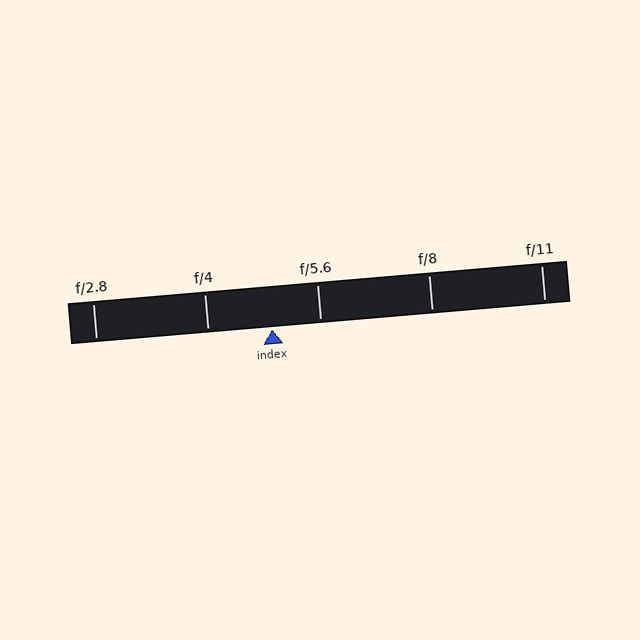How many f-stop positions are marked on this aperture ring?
There are 5 f-stop positions marked.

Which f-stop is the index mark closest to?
The index mark is closest to f/5.6.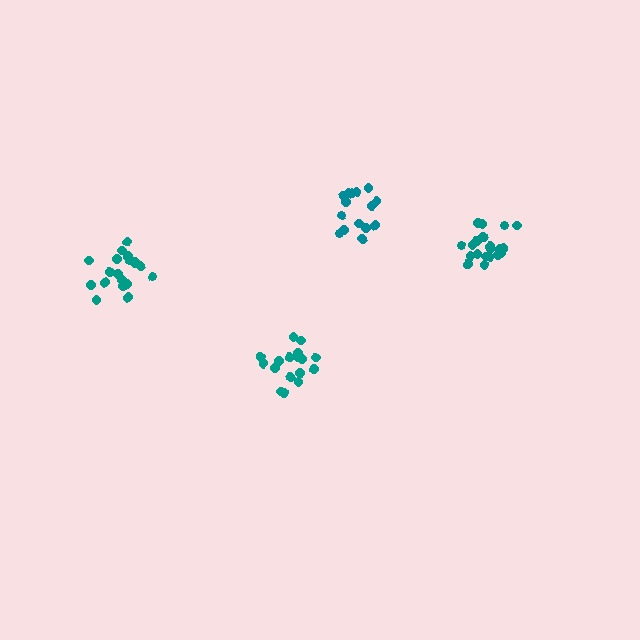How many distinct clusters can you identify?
There are 4 distinct clusters.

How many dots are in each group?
Group 1: 17 dots, Group 2: 19 dots, Group 3: 15 dots, Group 4: 21 dots (72 total).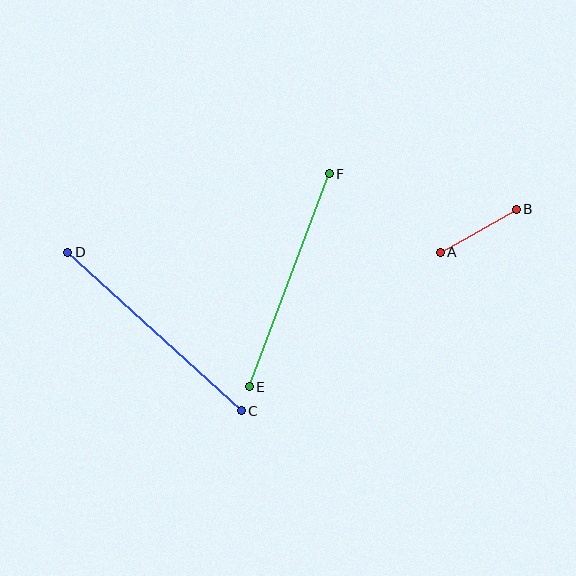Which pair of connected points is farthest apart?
Points C and D are farthest apart.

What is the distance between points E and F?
The distance is approximately 228 pixels.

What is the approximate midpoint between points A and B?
The midpoint is at approximately (478, 231) pixels.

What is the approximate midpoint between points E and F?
The midpoint is at approximately (289, 280) pixels.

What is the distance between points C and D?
The distance is approximately 235 pixels.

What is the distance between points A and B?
The distance is approximately 87 pixels.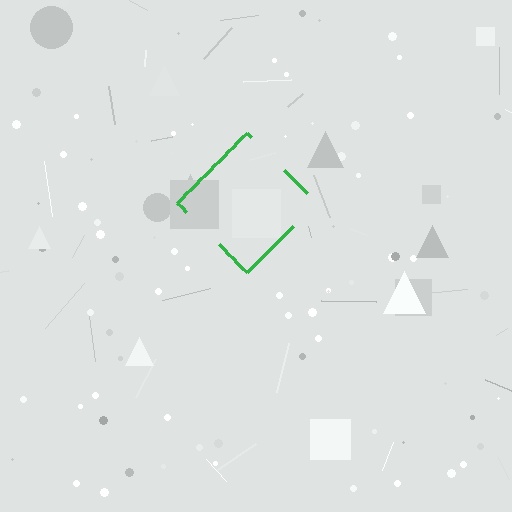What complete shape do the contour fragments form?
The contour fragments form a diamond.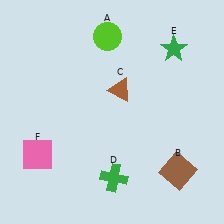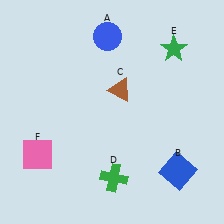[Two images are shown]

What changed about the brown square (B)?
In Image 1, B is brown. In Image 2, it changed to blue.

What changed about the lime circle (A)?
In Image 1, A is lime. In Image 2, it changed to blue.